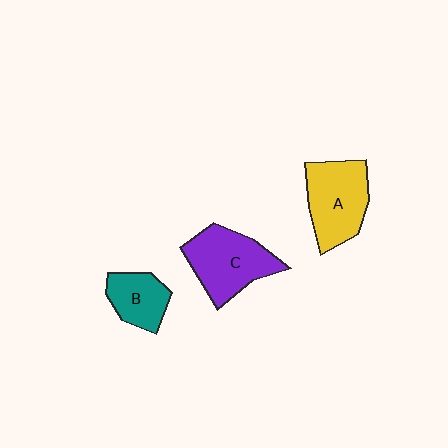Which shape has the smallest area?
Shape B (teal).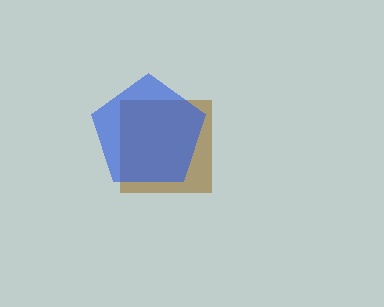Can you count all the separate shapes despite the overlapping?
Yes, there are 2 separate shapes.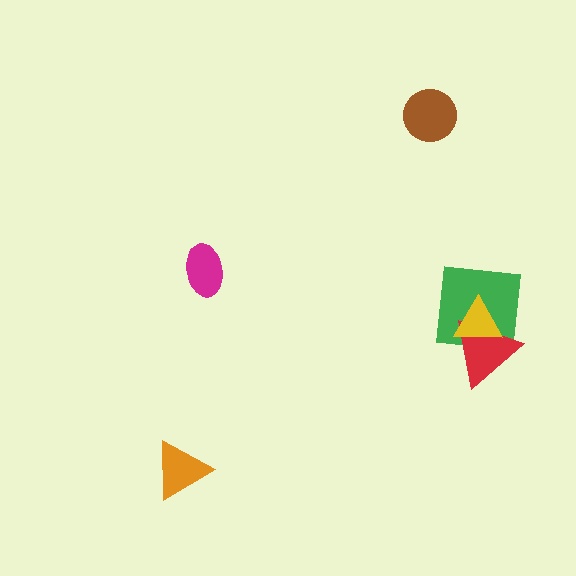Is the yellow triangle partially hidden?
No, no other shape covers it.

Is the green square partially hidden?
Yes, it is partially covered by another shape.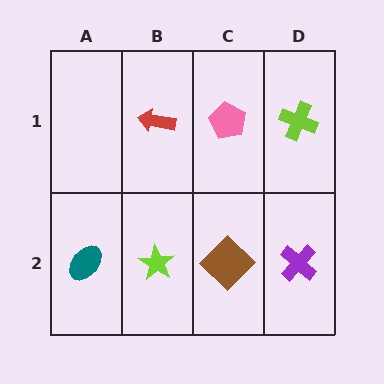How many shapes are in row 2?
4 shapes.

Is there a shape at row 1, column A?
No, that cell is empty.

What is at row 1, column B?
A red arrow.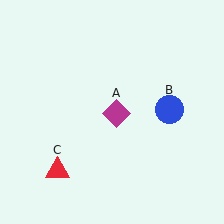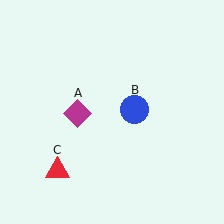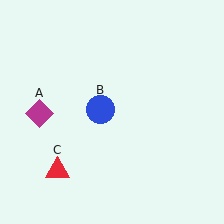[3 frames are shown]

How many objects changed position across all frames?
2 objects changed position: magenta diamond (object A), blue circle (object B).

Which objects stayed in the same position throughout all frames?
Red triangle (object C) remained stationary.